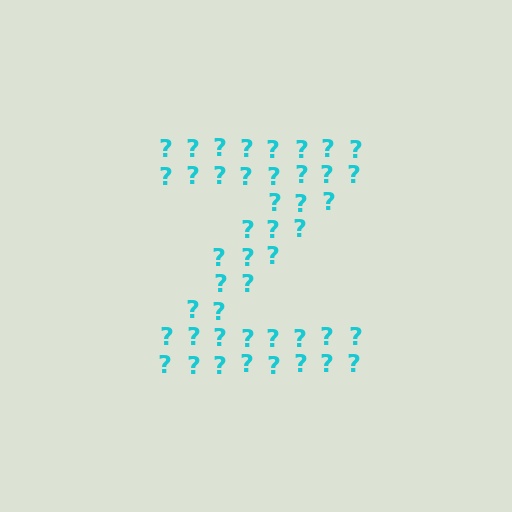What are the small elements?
The small elements are question marks.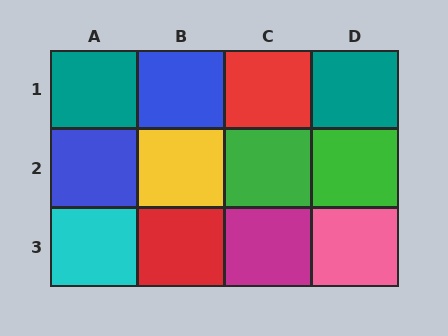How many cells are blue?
2 cells are blue.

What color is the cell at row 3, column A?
Cyan.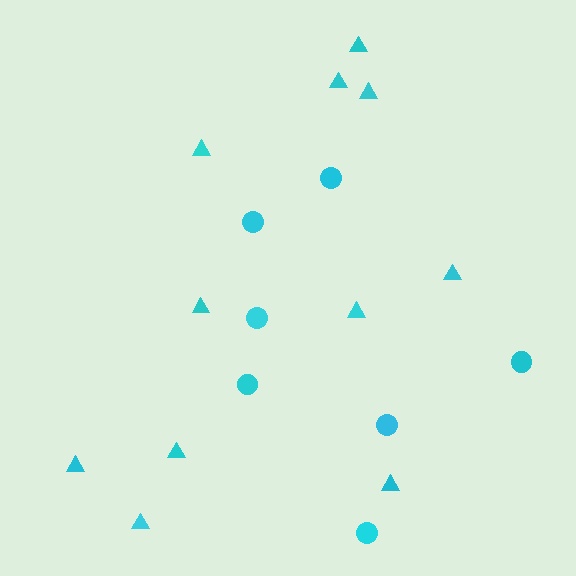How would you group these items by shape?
There are 2 groups: one group of triangles (11) and one group of circles (7).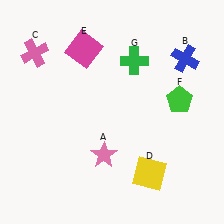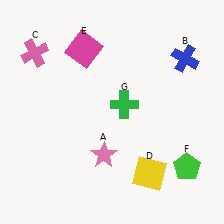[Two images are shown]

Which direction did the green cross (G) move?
The green cross (G) moved down.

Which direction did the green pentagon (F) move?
The green pentagon (F) moved down.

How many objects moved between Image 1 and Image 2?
2 objects moved between the two images.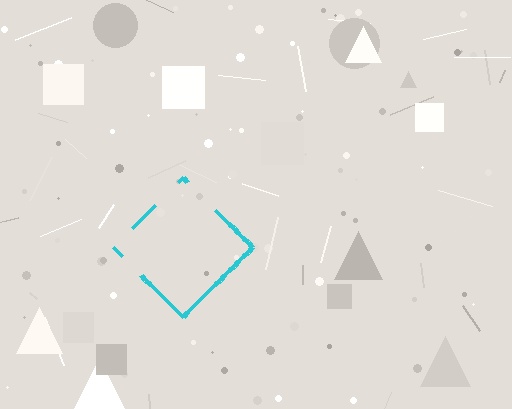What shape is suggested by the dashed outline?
The dashed outline suggests a diamond.